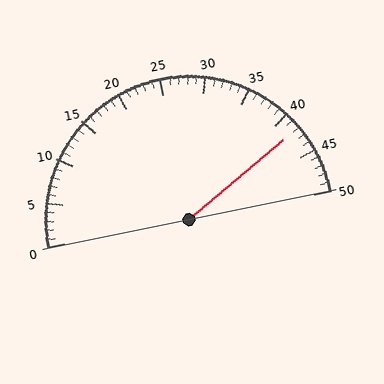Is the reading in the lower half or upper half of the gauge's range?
The reading is in the upper half of the range (0 to 50).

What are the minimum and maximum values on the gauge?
The gauge ranges from 0 to 50.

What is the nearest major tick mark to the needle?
The nearest major tick mark is 40.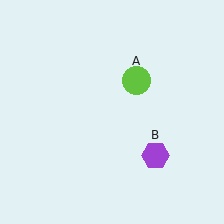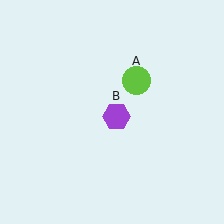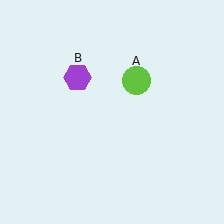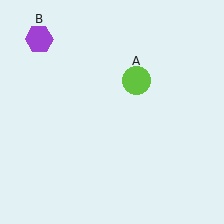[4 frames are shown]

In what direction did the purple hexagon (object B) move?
The purple hexagon (object B) moved up and to the left.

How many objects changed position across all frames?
1 object changed position: purple hexagon (object B).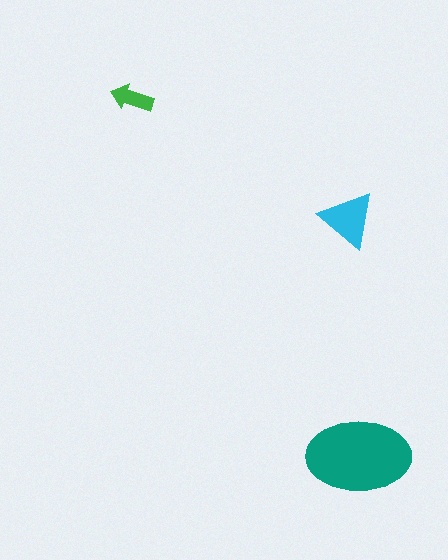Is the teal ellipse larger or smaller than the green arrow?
Larger.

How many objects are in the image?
There are 3 objects in the image.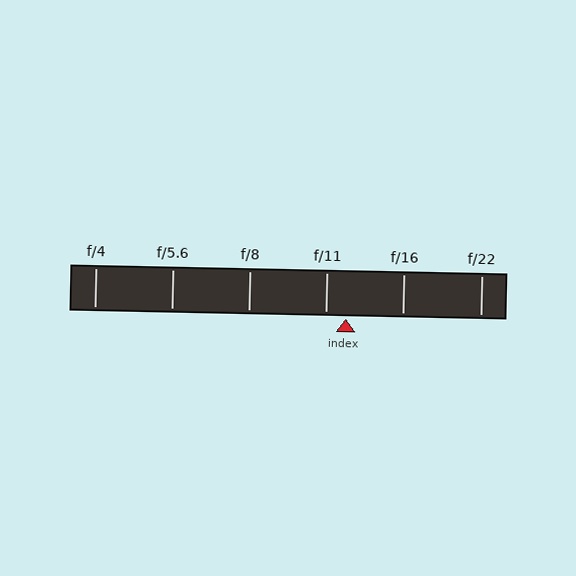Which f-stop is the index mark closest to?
The index mark is closest to f/11.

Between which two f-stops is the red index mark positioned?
The index mark is between f/11 and f/16.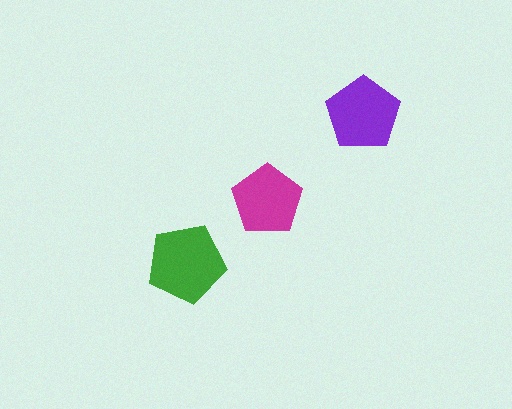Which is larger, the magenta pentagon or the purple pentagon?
The purple one.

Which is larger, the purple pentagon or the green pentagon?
The green one.